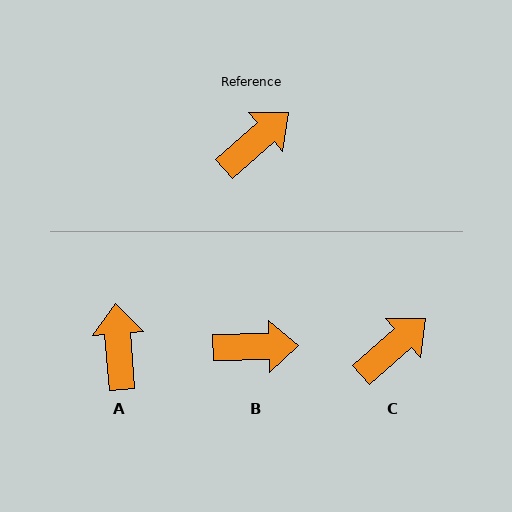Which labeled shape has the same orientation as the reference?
C.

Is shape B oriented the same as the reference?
No, it is off by about 40 degrees.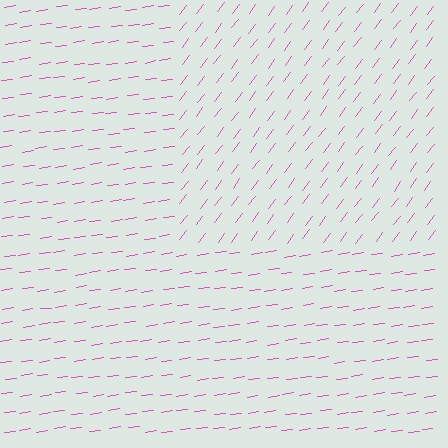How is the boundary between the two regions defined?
The boundary is defined purely by a change in line orientation (approximately 45 degrees difference). All lines are the same color and thickness.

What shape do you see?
I see a rectangle.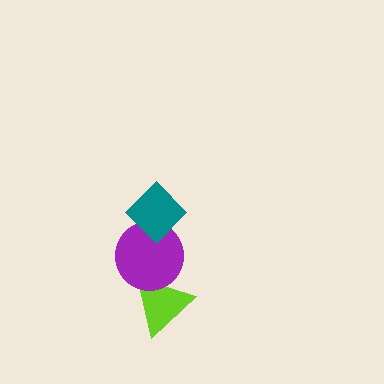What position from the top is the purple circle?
The purple circle is 2nd from the top.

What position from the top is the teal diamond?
The teal diamond is 1st from the top.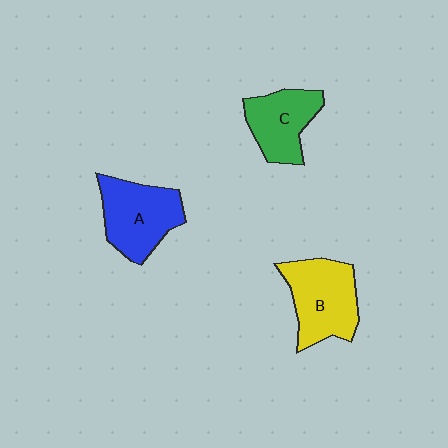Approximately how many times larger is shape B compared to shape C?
Approximately 1.3 times.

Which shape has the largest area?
Shape B (yellow).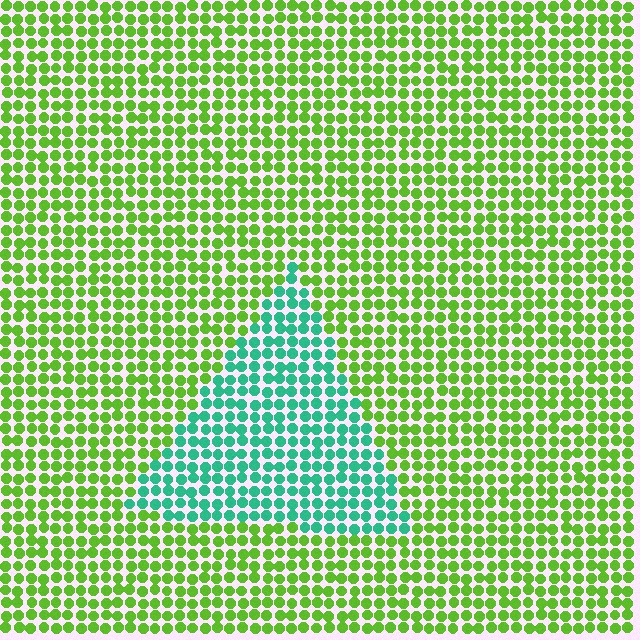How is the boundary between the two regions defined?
The boundary is defined purely by a slight shift in hue (about 59 degrees). Spacing, size, and orientation are identical on both sides.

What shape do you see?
I see a triangle.